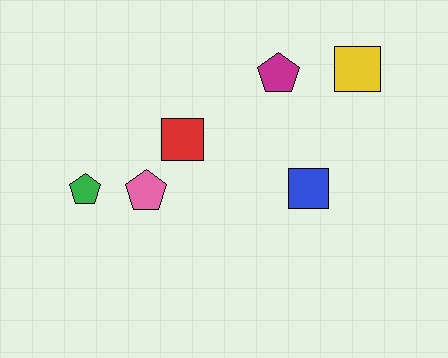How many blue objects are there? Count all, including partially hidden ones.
There is 1 blue object.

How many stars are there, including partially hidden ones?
There are no stars.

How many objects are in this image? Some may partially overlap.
There are 6 objects.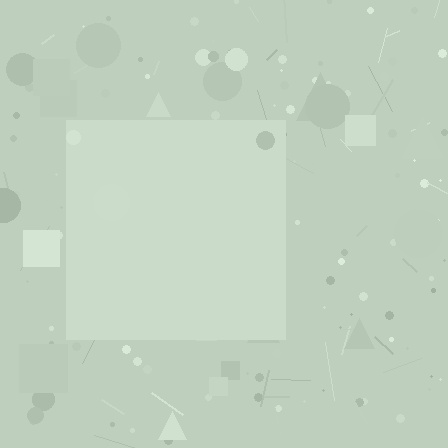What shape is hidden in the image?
A square is hidden in the image.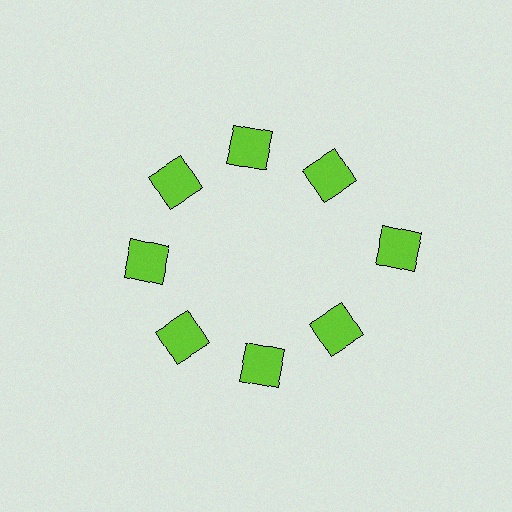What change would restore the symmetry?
The symmetry would be restored by moving it inward, back onto the ring so that all 8 squares sit at equal angles and equal distance from the center.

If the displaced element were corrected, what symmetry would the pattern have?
It would have 8-fold rotational symmetry — the pattern would map onto itself every 45 degrees.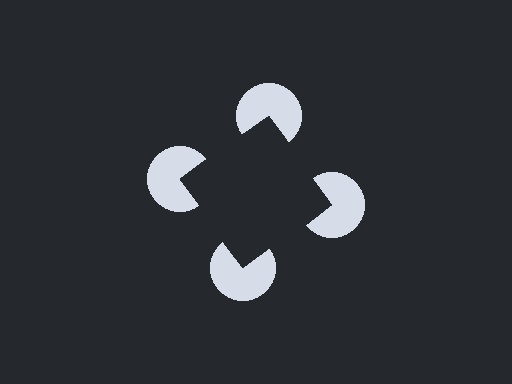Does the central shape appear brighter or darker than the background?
It typically appears slightly darker than the background, even though no actual brightness change is drawn.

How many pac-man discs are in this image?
There are 4 — one at each vertex of the illusory square.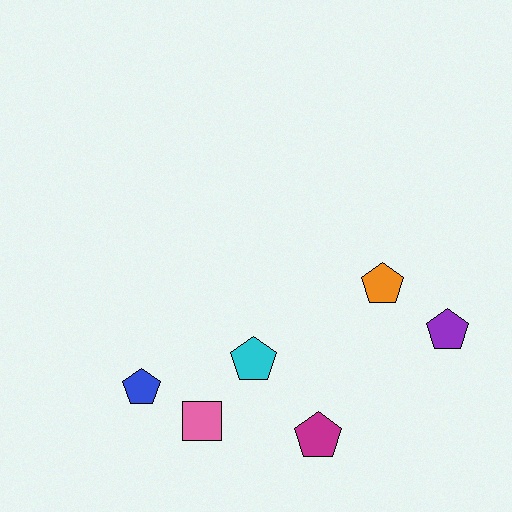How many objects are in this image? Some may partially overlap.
There are 6 objects.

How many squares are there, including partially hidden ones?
There is 1 square.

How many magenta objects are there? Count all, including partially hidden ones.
There is 1 magenta object.